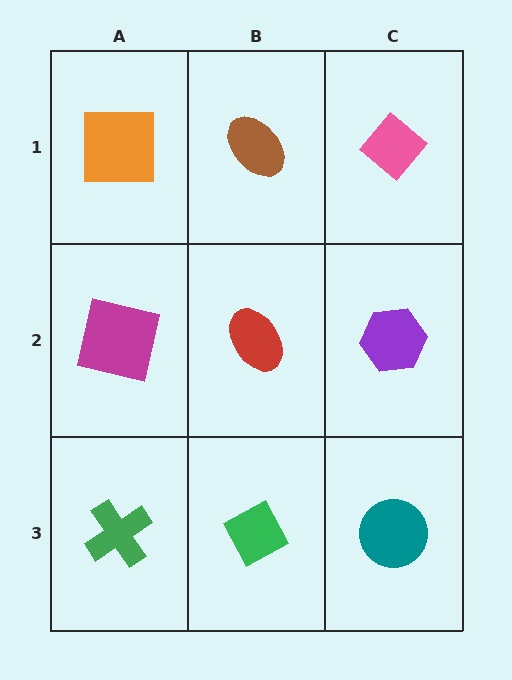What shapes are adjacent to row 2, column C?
A pink diamond (row 1, column C), a teal circle (row 3, column C), a red ellipse (row 2, column B).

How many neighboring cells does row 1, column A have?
2.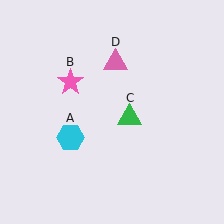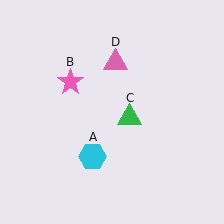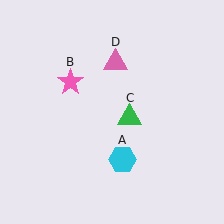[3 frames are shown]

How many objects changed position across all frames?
1 object changed position: cyan hexagon (object A).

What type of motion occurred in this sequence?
The cyan hexagon (object A) rotated counterclockwise around the center of the scene.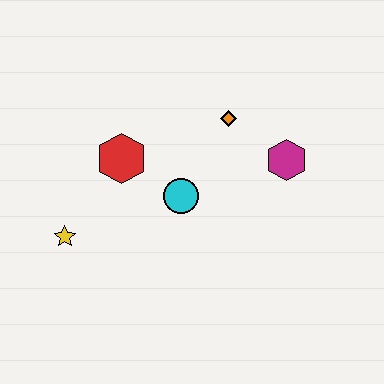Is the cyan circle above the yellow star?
Yes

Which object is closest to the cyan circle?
The red hexagon is closest to the cyan circle.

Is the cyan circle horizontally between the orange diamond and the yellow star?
Yes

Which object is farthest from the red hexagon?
The magenta hexagon is farthest from the red hexagon.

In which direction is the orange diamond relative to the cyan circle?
The orange diamond is above the cyan circle.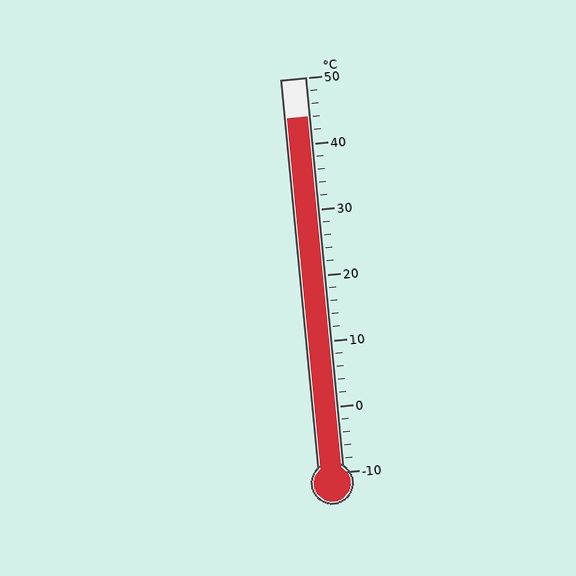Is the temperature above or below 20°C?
The temperature is above 20°C.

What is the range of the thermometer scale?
The thermometer scale ranges from -10°C to 50°C.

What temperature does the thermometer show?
The thermometer shows approximately 44°C.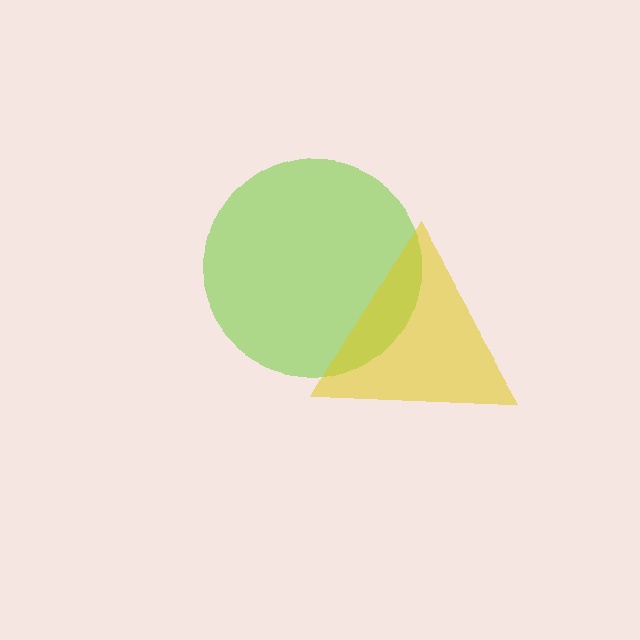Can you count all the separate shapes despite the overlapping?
Yes, there are 2 separate shapes.